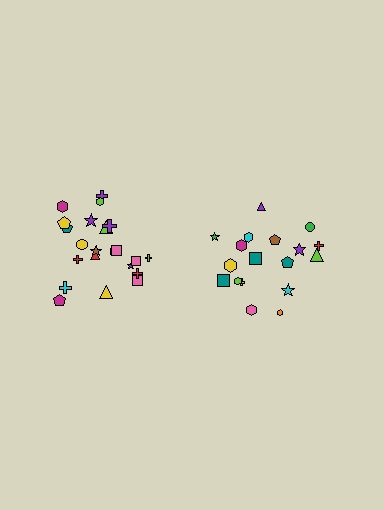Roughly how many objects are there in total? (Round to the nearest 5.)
Roughly 40 objects in total.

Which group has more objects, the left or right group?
The left group.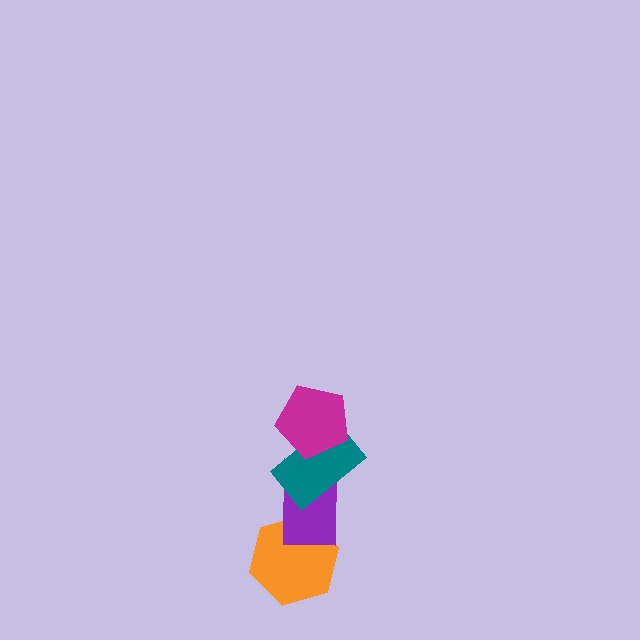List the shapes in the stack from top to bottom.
From top to bottom: the magenta pentagon, the teal rectangle, the purple rectangle, the orange hexagon.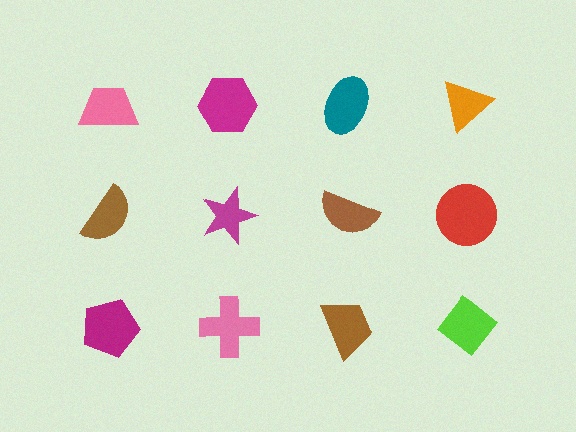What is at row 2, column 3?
A brown semicircle.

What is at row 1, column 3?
A teal ellipse.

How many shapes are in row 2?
4 shapes.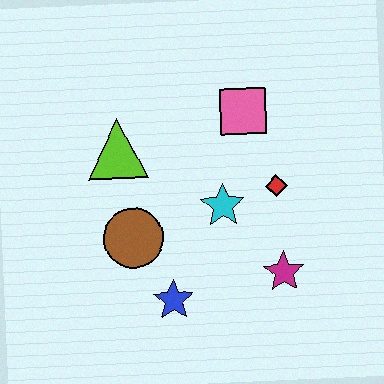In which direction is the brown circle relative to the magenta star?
The brown circle is to the left of the magenta star.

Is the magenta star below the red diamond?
Yes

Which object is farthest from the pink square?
The blue star is farthest from the pink square.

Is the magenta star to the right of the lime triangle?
Yes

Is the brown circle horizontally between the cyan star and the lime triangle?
Yes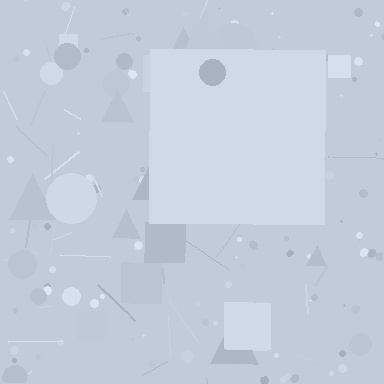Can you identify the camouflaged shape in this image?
The camouflaged shape is a square.